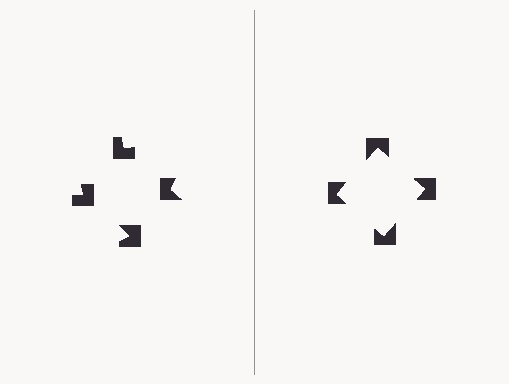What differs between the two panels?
The notched squares are positioned identically on both sides; only the wedge orientations differ. On the right they align to a square; on the left they are misaligned.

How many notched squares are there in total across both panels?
8 — 4 on each side.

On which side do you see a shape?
An illusory square appears on the right side. On the left side the wedge cuts are rotated, so no coherent shape forms.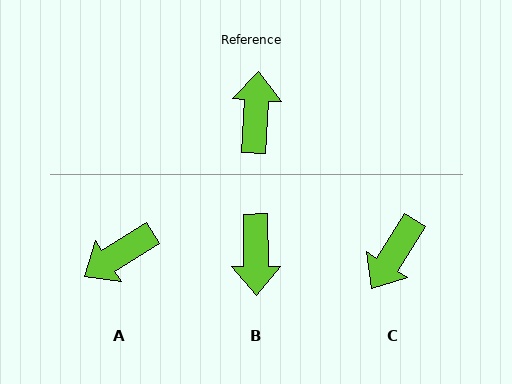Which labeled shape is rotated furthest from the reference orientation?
B, about 176 degrees away.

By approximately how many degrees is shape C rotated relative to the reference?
Approximately 151 degrees counter-clockwise.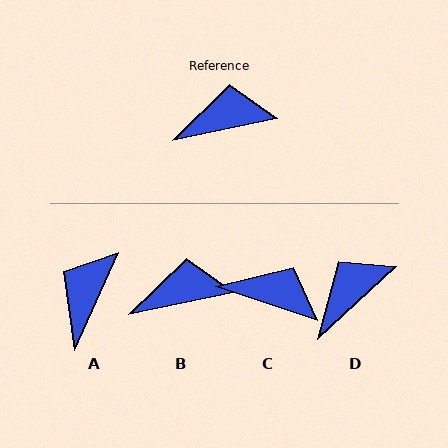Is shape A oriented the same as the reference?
No, it is off by about 54 degrees.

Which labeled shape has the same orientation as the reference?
B.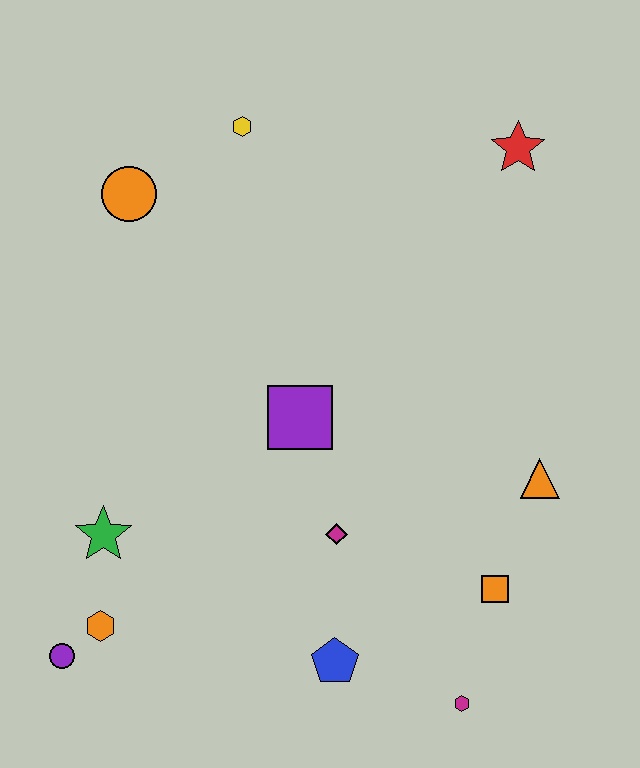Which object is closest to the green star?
The orange hexagon is closest to the green star.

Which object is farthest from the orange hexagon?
The red star is farthest from the orange hexagon.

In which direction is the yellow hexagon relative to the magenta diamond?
The yellow hexagon is above the magenta diamond.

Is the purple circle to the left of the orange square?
Yes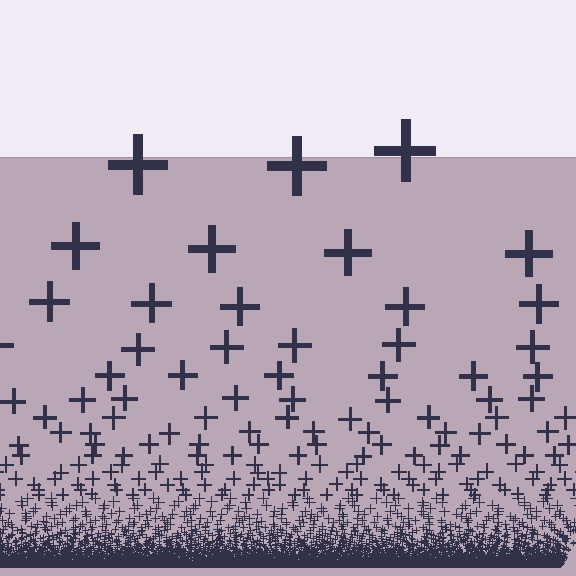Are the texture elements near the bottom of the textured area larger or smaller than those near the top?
Smaller. The gradient is inverted — elements near the bottom are smaller and denser.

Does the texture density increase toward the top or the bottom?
Density increases toward the bottom.